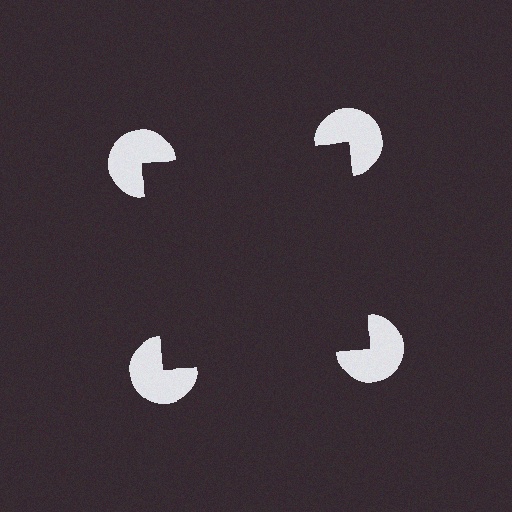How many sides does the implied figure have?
4 sides.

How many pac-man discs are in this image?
There are 4 — one at each vertex of the illusory square.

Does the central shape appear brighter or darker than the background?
It typically appears slightly darker than the background, even though no actual brightness change is drawn.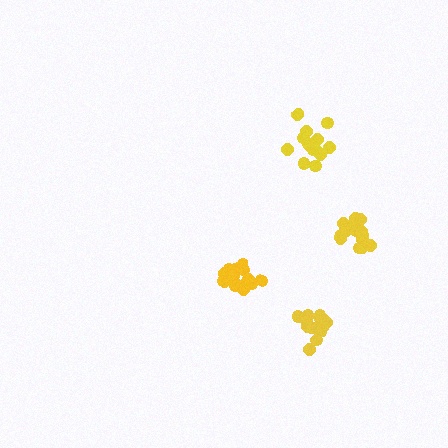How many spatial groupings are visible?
There are 4 spatial groupings.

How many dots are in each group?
Group 1: 17 dots, Group 2: 15 dots, Group 3: 15 dots, Group 4: 15 dots (62 total).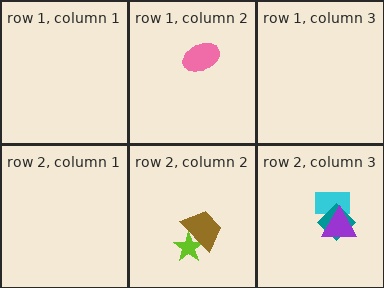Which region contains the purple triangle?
The row 2, column 3 region.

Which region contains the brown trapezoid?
The row 2, column 2 region.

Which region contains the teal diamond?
The row 2, column 3 region.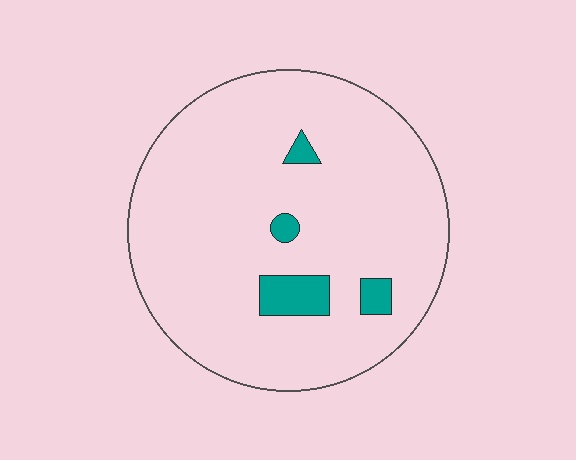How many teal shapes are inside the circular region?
4.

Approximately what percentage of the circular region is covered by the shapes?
Approximately 5%.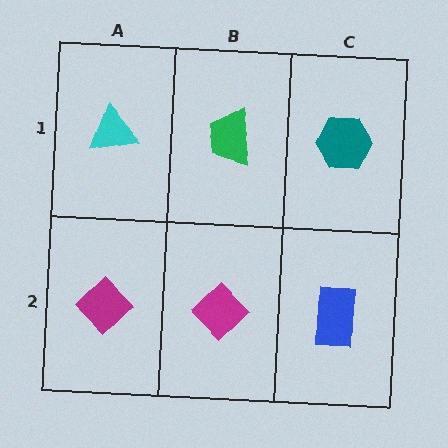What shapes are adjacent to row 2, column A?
A cyan triangle (row 1, column A), a magenta diamond (row 2, column B).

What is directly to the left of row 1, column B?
A cyan triangle.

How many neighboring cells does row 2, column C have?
2.